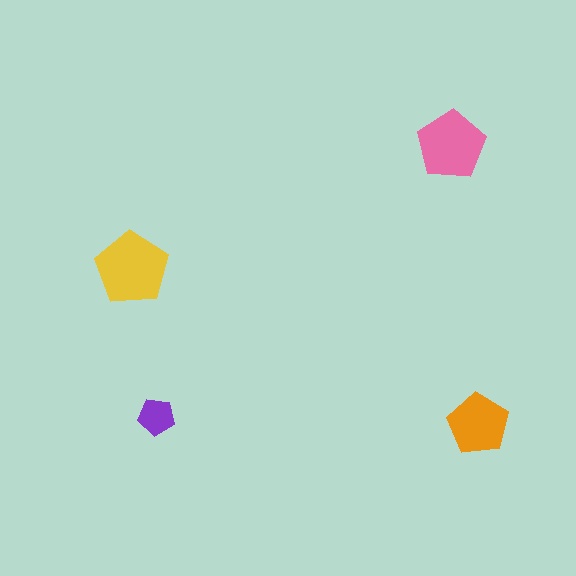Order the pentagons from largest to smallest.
the yellow one, the pink one, the orange one, the purple one.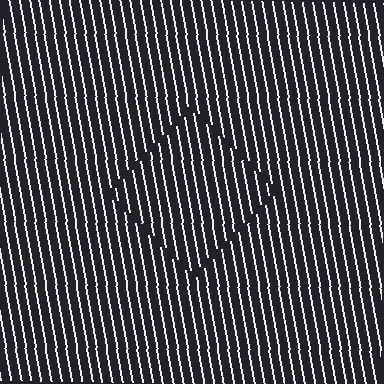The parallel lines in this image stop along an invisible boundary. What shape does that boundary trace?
An illusory square. The interior of the shape contains the same grating, shifted by half a period — the contour is defined by the phase discontinuity where line-ends from the inner and outer gratings abut.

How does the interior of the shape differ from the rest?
The interior of the shape contains the same grating, shifted by half a period — the contour is defined by the phase discontinuity where line-ends from the inner and outer gratings abut.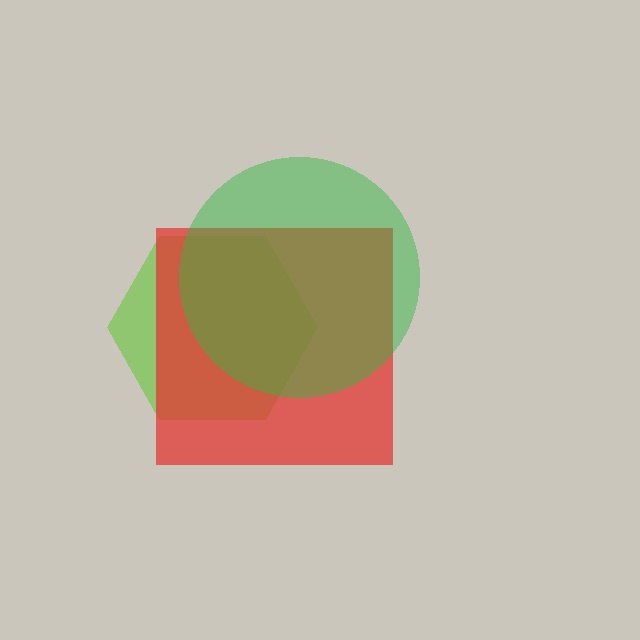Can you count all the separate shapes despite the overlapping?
Yes, there are 3 separate shapes.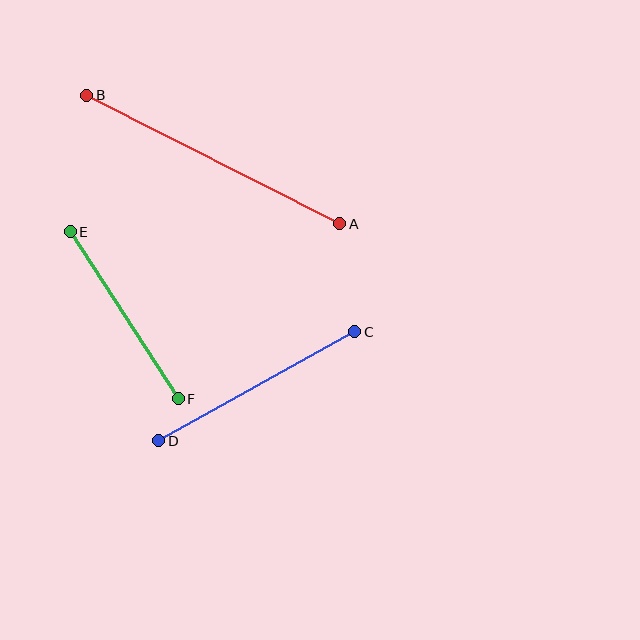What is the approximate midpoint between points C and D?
The midpoint is at approximately (257, 386) pixels.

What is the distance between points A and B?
The distance is approximately 284 pixels.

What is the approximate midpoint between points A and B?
The midpoint is at approximately (213, 159) pixels.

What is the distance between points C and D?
The distance is approximately 224 pixels.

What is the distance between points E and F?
The distance is approximately 199 pixels.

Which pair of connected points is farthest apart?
Points A and B are farthest apart.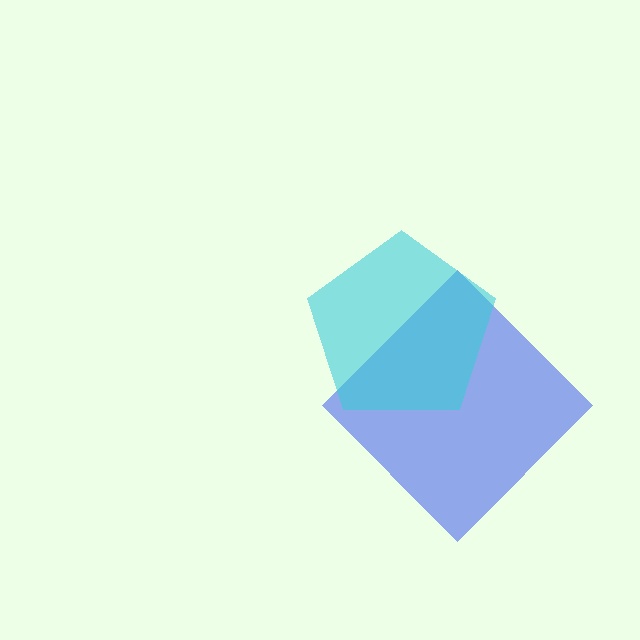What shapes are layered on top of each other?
The layered shapes are: a blue diamond, a cyan pentagon.